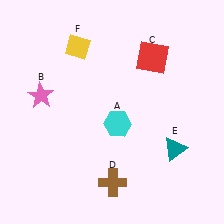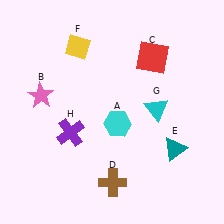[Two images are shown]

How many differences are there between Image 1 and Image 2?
There are 2 differences between the two images.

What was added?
A cyan triangle (G), a purple cross (H) were added in Image 2.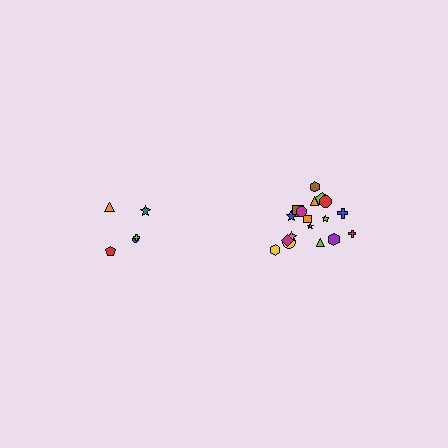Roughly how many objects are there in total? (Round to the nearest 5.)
Roughly 25 objects in total.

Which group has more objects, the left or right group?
The right group.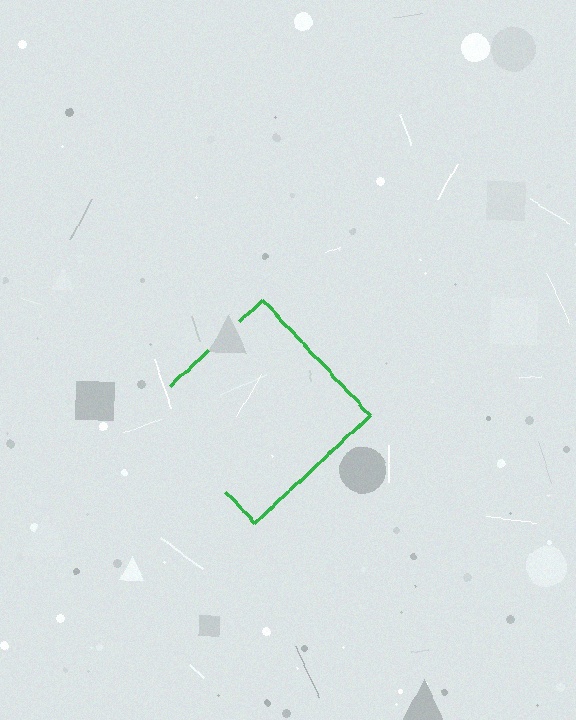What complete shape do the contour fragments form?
The contour fragments form a diamond.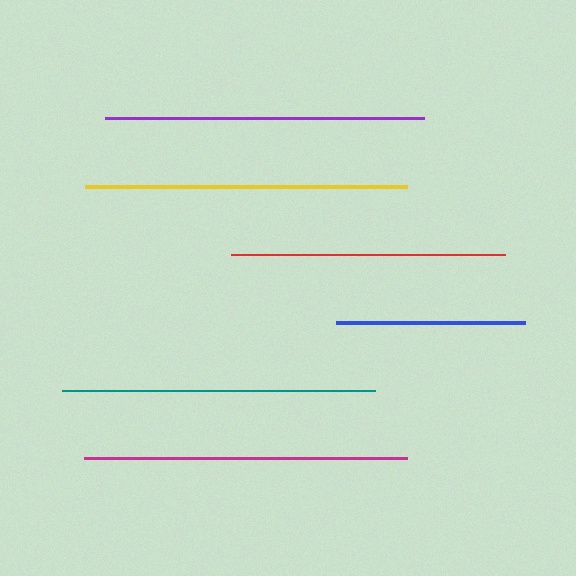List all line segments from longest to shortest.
From longest to shortest: magenta, yellow, purple, teal, red, blue.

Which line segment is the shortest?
The blue line is the shortest at approximately 189 pixels.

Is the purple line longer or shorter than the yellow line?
The yellow line is longer than the purple line.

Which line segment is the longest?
The magenta line is the longest at approximately 323 pixels.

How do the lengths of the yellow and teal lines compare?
The yellow and teal lines are approximately the same length.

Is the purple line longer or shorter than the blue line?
The purple line is longer than the blue line.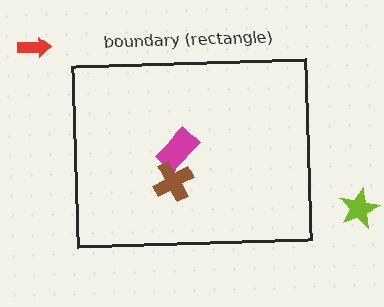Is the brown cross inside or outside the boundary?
Inside.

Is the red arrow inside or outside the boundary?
Outside.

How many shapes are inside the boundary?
2 inside, 2 outside.